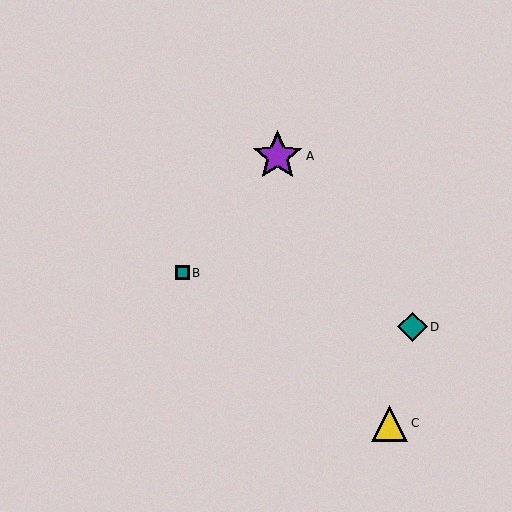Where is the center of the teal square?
The center of the teal square is at (182, 273).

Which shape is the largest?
The purple star (labeled A) is the largest.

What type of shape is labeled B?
Shape B is a teal square.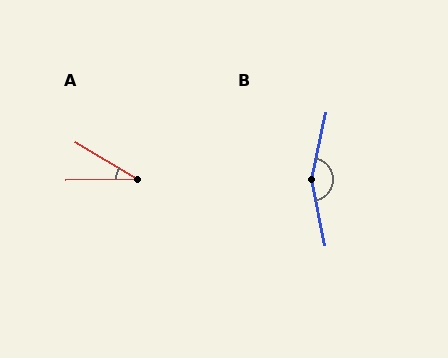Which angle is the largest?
B, at approximately 156 degrees.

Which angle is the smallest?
A, at approximately 32 degrees.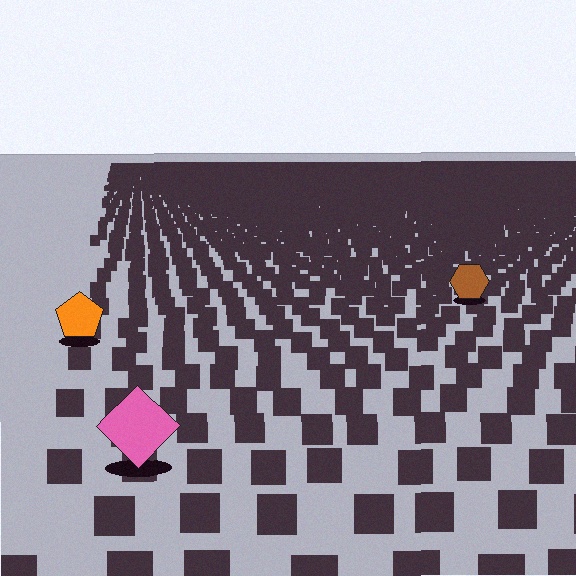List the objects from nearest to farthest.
From nearest to farthest: the pink diamond, the orange pentagon, the brown hexagon.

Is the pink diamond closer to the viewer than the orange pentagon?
Yes. The pink diamond is closer — you can tell from the texture gradient: the ground texture is coarser near it.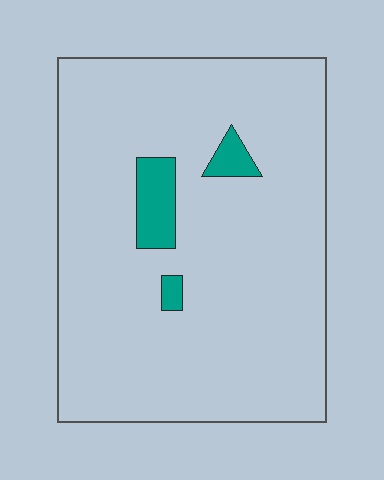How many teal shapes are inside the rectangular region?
3.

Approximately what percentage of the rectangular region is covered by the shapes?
Approximately 5%.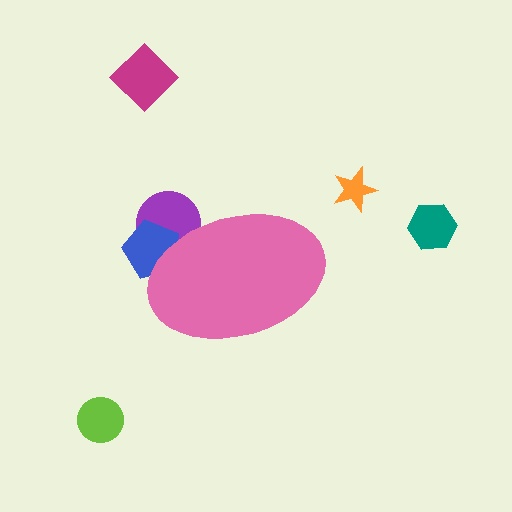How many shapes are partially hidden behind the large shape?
2 shapes are partially hidden.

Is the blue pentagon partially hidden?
Yes, the blue pentagon is partially hidden behind the pink ellipse.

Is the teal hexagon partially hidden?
No, the teal hexagon is fully visible.